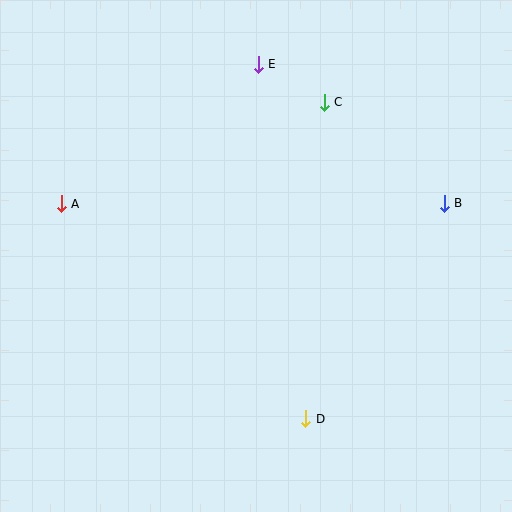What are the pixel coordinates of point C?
Point C is at (324, 102).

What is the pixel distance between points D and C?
The distance between D and C is 317 pixels.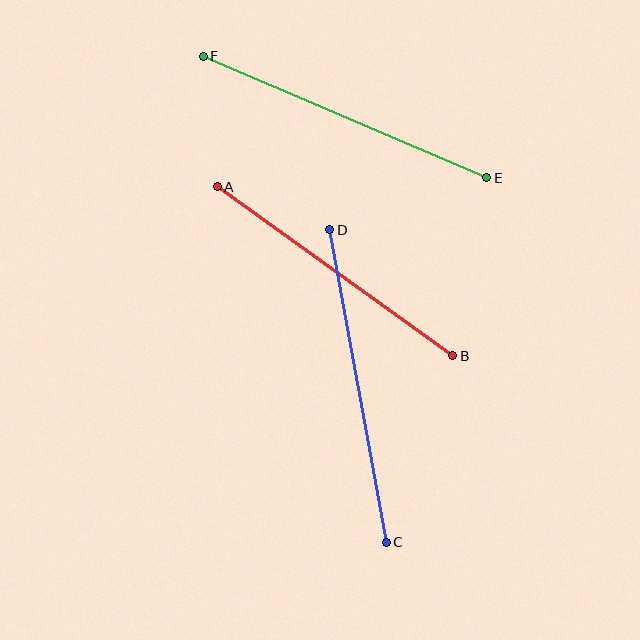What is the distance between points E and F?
The distance is approximately 309 pixels.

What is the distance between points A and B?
The distance is approximately 290 pixels.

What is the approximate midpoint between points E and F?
The midpoint is at approximately (345, 117) pixels.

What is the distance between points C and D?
The distance is approximately 318 pixels.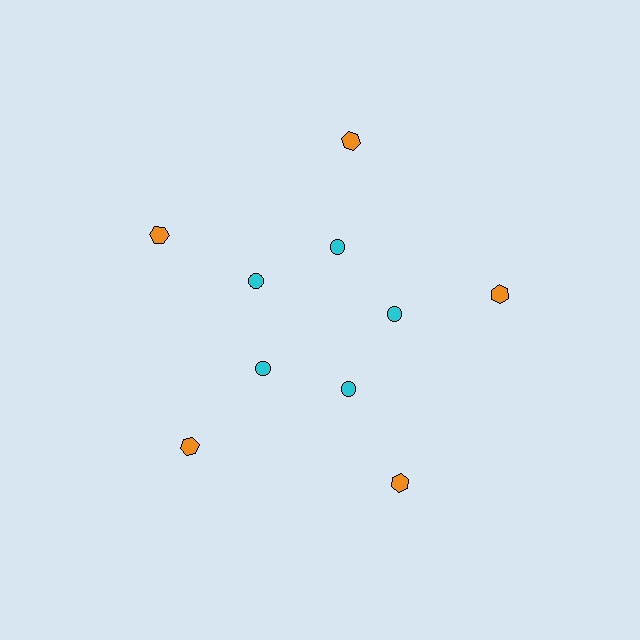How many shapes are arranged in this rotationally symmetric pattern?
There are 10 shapes, arranged in 5 groups of 2.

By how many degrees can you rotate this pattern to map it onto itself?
The pattern maps onto itself every 72 degrees of rotation.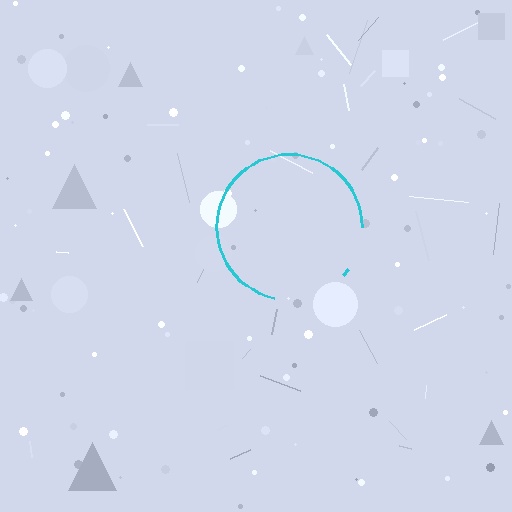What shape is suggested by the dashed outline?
The dashed outline suggests a circle.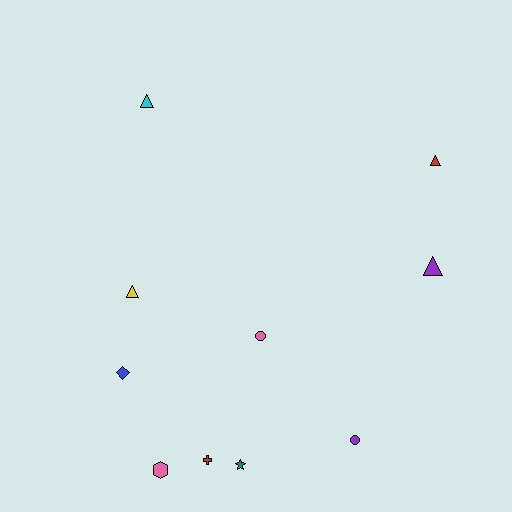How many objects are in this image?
There are 10 objects.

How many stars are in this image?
There is 1 star.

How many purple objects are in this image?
There are 2 purple objects.